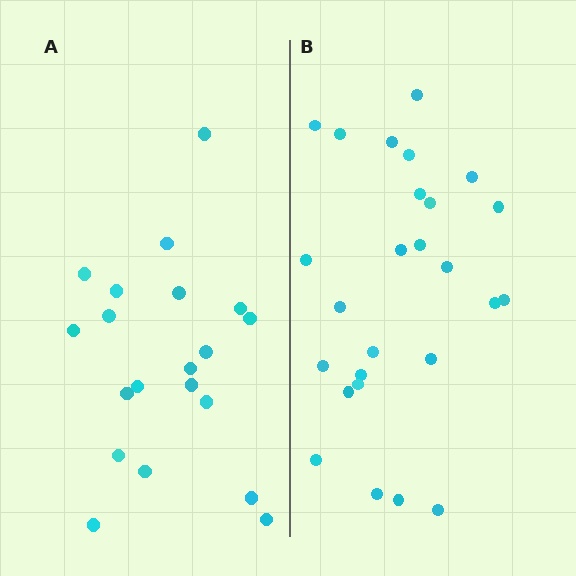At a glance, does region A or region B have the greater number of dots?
Region B (the right region) has more dots.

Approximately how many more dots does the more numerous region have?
Region B has about 6 more dots than region A.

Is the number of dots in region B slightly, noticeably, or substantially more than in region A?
Region B has noticeably more, but not dramatically so. The ratio is roughly 1.3 to 1.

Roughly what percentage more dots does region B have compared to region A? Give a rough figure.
About 30% more.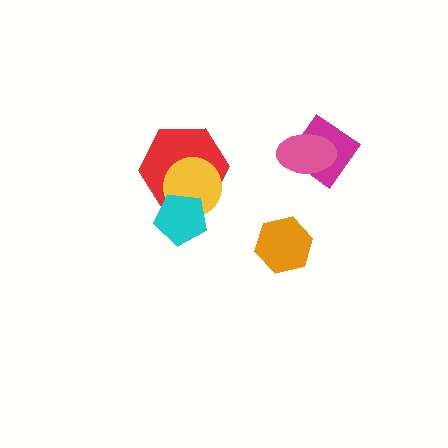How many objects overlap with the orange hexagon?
0 objects overlap with the orange hexagon.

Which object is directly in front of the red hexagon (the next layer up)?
The yellow circle is directly in front of the red hexagon.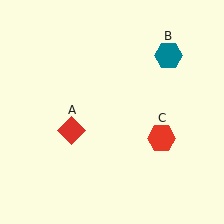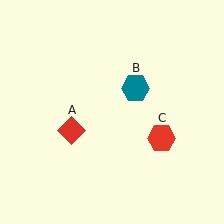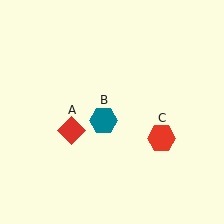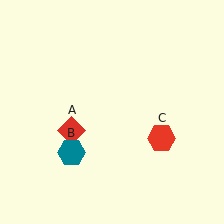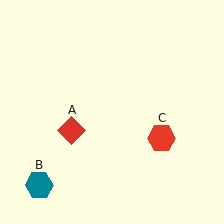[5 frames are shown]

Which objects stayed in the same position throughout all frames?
Red diamond (object A) and red hexagon (object C) remained stationary.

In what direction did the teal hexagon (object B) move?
The teal hexagon (object B) moved down and to the left.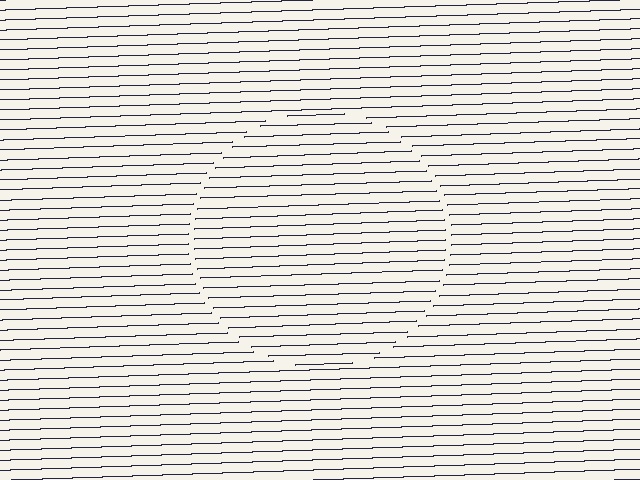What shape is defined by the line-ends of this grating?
An illusory circle. The interior of the shape contains the same grating, shifted by half a period — the contour is defined by the phase discontinuity where line-ends from the inner and outer gratings abut.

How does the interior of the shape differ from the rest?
The interior of the shape contains the same grating, shifted by half a period — the contour is defined by the phase discontinuity where line-ends from the inner and outer gratings abut.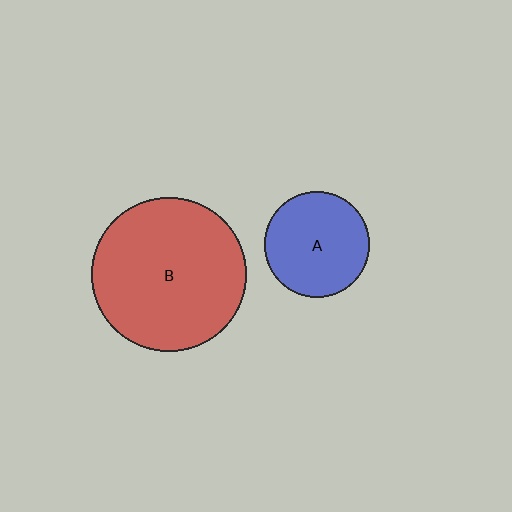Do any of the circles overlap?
No, none of the circles overlap.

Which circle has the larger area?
Circle B (red).